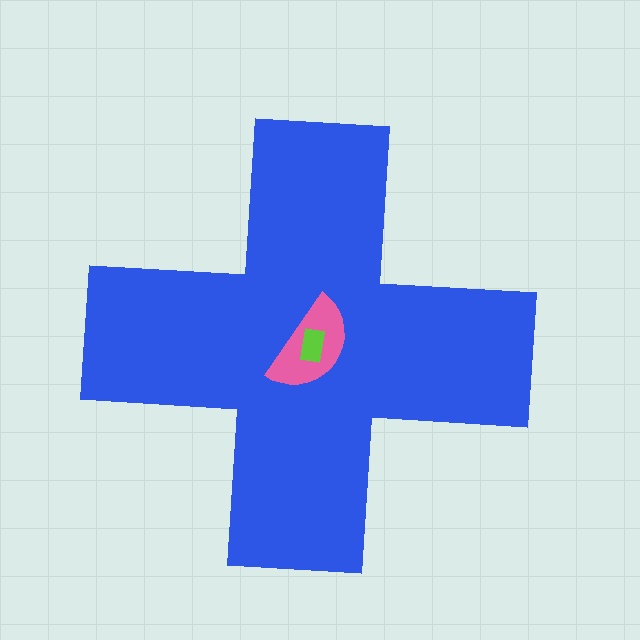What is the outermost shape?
The blue cross.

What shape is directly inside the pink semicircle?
The lime rectangle.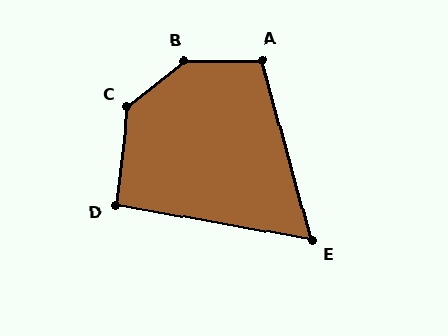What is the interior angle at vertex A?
Approximately 105 degrees (obtuse).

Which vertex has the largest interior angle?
B, at approximately 141 degrees.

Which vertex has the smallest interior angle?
E, at approximately 64 degrees.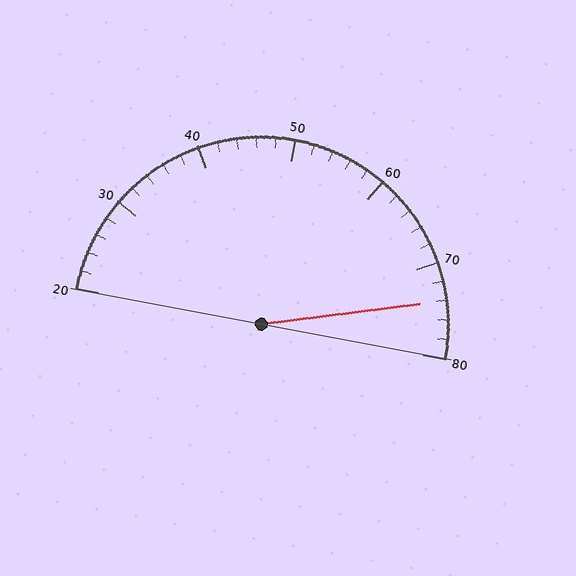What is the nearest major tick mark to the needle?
The nearest major tick mark is 70.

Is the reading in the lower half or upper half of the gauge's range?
The reading is in the upper half of the range (20 to 80).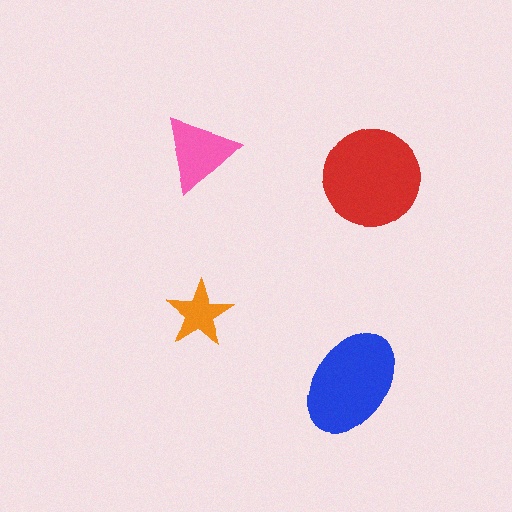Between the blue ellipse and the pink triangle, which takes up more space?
The blue ellipse.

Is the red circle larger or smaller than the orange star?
Larger.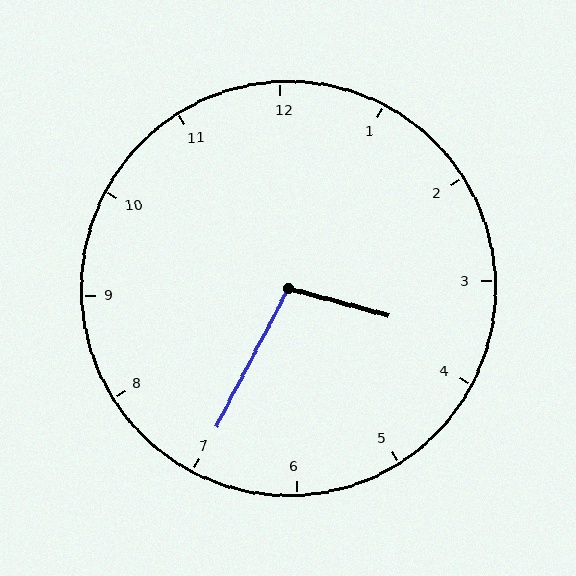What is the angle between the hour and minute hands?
Approximately 102 degrees.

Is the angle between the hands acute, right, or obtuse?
It is obtuse.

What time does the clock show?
3:35.